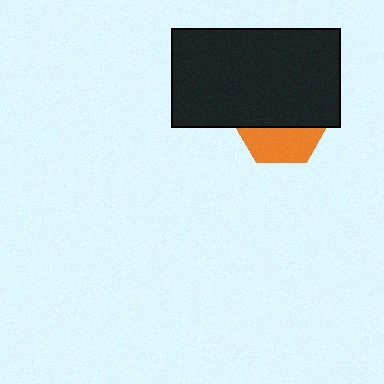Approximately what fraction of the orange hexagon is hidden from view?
Roughly 63% of the orange hexagon is hidden behind the black rectangle.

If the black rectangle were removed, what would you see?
You would see the complete orange hexagon.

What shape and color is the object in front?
The object in front is a black rectangle.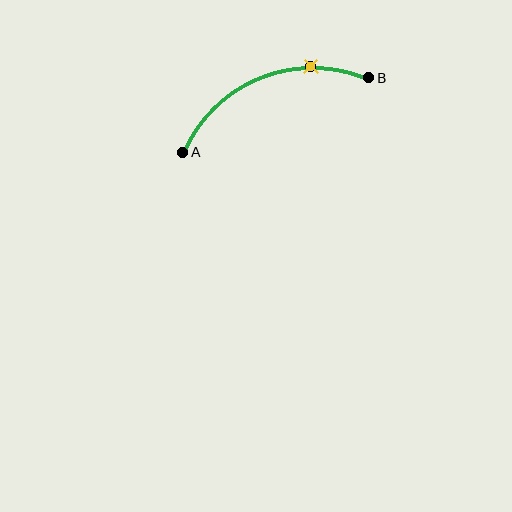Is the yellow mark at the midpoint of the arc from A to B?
No. The yellow mark lies on the arc but is closer to endpoint B. The arc midpoint would be at the point on the curve equidistant along the arc from both A and B.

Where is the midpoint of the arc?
The arc midpoint is the point on the curve farthest from the straight line joining A and B. It sits above that line.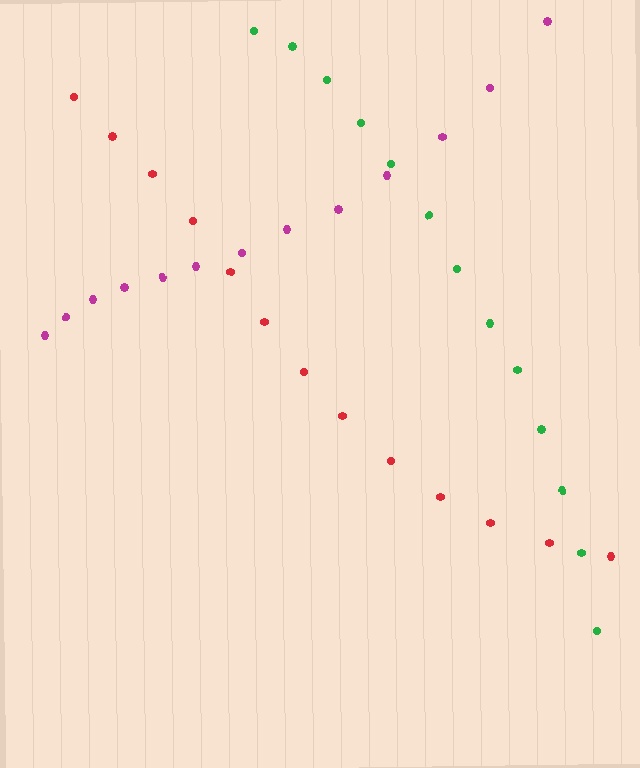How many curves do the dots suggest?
There are 3 distinct paths.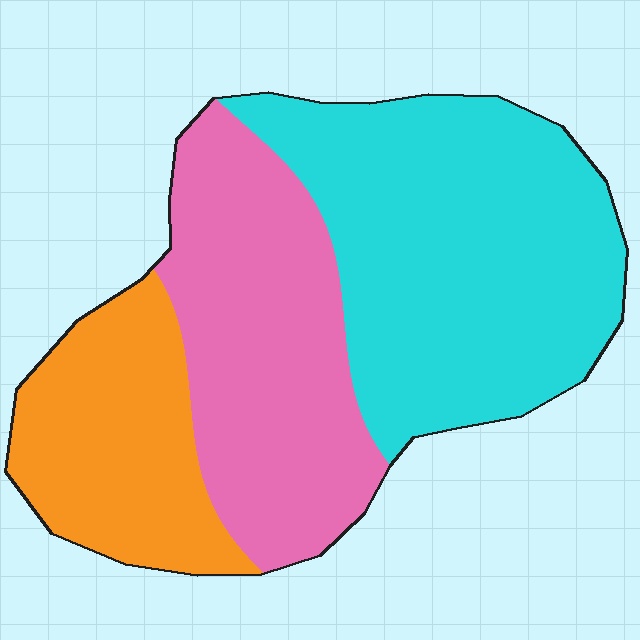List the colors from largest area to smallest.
From largest to smallest: cyan, pink, orange.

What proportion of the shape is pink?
Pink takes up about one third (1/3) of the shape.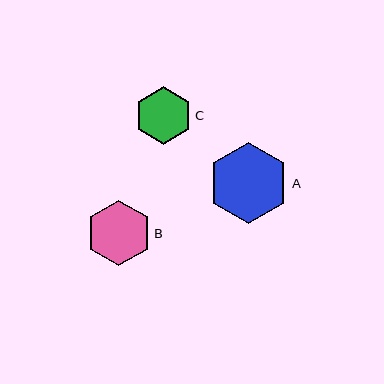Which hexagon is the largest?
Hexagon A is the largest with a size of approximately 81 pixels.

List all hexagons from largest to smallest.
From largest to smallest: A, B, C.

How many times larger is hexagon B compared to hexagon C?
Hexagon B is approximately 1.1 times the size of hexagon C.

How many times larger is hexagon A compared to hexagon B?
Hexagon A is approximately 1.2 times the size of hexagon B.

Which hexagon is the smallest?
Hexagon C is the smallest with a size of approximately 57 pixels.